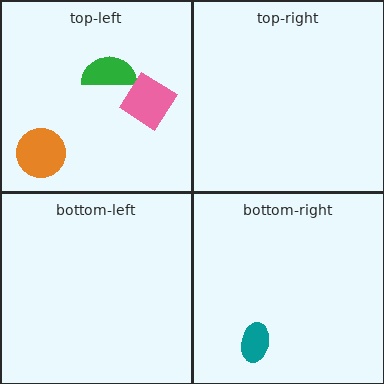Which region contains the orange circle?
The top-left region.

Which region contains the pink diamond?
The top-left region.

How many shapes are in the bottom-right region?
1.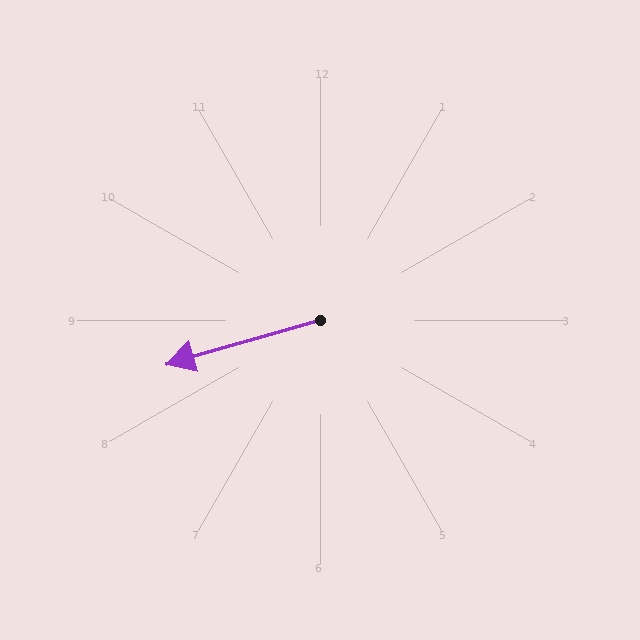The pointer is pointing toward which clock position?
Roughly 8 o'clock.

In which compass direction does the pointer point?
West.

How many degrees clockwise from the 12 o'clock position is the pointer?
Approximately 254 degrees.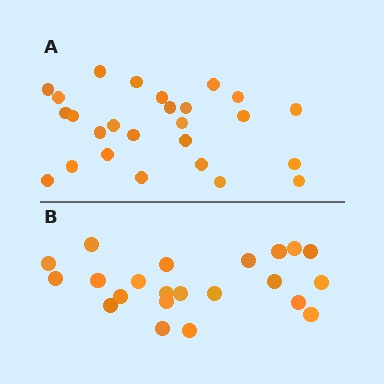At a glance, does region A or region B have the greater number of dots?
Region A (the top region) has more dots.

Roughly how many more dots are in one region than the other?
Region A has about 4 more dots than region B.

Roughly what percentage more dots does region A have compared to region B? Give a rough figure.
About 20% more.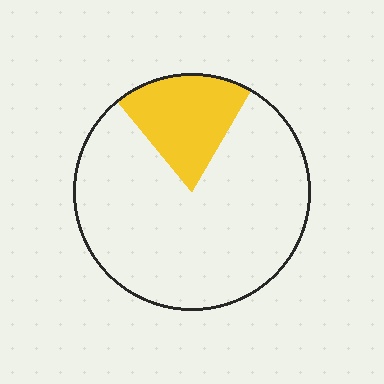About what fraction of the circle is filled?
About one fifth (1/5).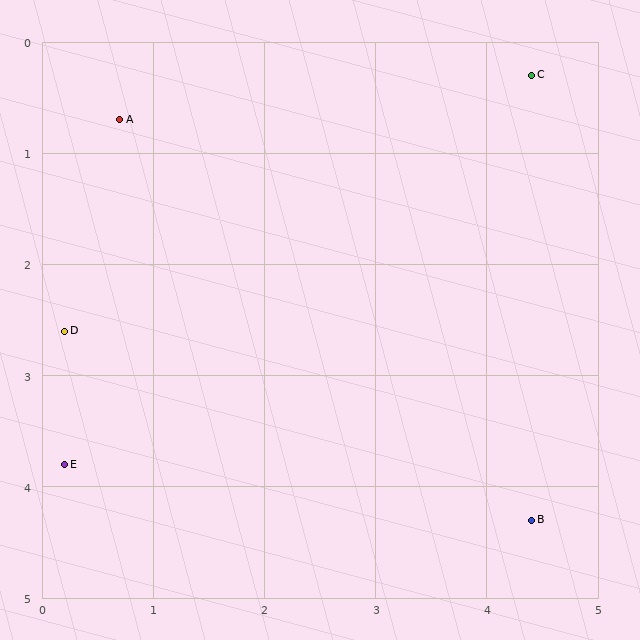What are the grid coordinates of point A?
Point A is at approximately (0.7, 0.7).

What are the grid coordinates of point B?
Point B is at approximately (4.4, 4.3).